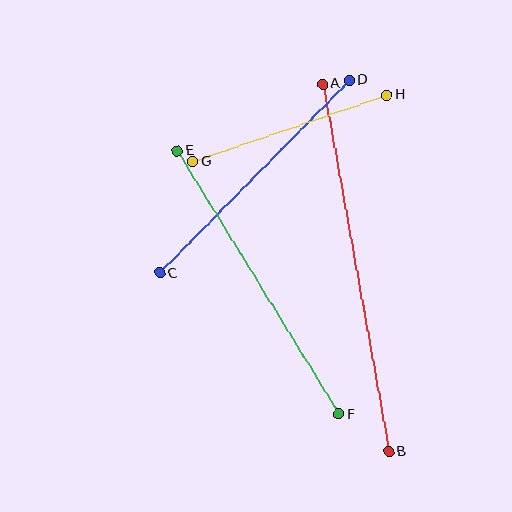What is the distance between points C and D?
The distance is approximately 271 pixels.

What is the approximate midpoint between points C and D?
The midpoint is at approximately (255, 176) pixels.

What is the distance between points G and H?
The distance is approximately 205 pixels.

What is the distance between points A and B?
The distance is approximately 374 pixels.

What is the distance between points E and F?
The distance is approximately 309 pixels.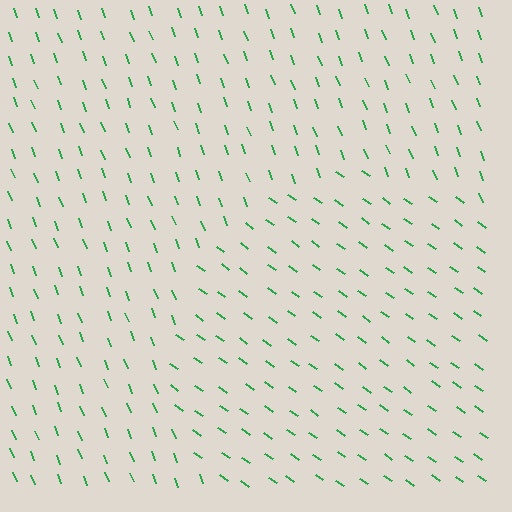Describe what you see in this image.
The image is filled with small green line segments. A circle region in the image has lines oriented differently from the surrounding lines, creating a visible texture boundary.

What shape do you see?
I see a circle.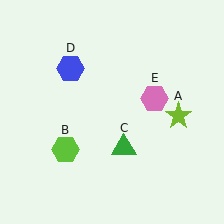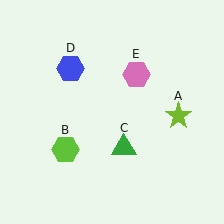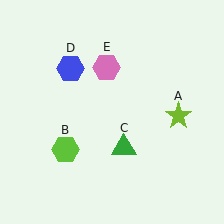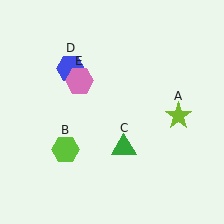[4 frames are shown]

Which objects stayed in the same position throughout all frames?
Lime star (object A) and lime hexagon (object B) and green triangle (object C) and blue hexagon (object D) remained stationary.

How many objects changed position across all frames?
1 object changed position: pink hexagon (object E).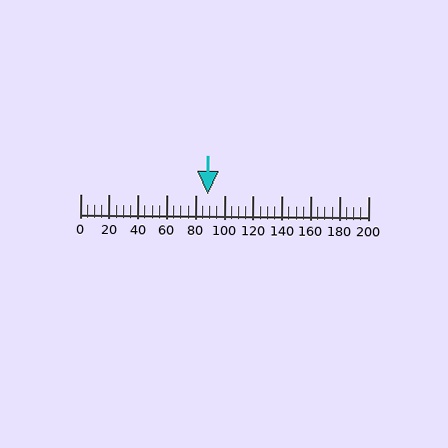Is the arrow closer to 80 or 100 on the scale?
The arrow is closer to 80.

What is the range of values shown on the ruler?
The ruler shows values from 0 to 200.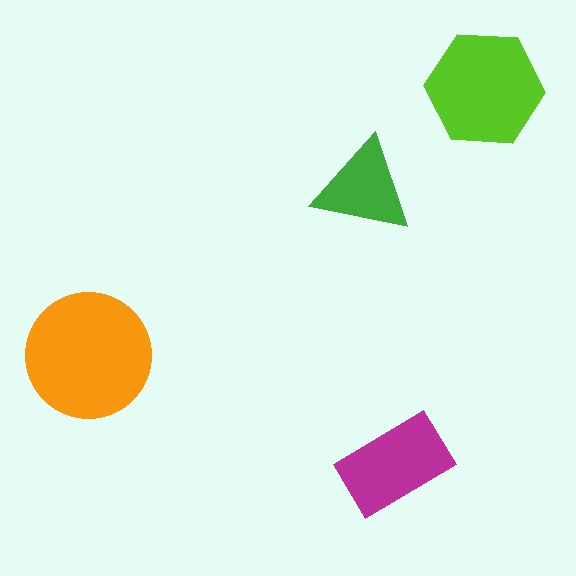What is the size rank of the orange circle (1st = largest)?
1st.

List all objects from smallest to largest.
The green triangle, the magenta rectangle, the lime hexagon, the orange circle.